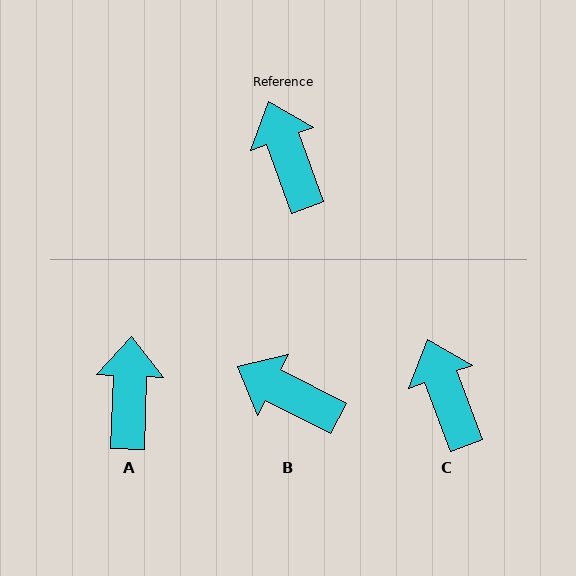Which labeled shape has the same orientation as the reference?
C.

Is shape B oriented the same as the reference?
No, it is off by about 42 degrees.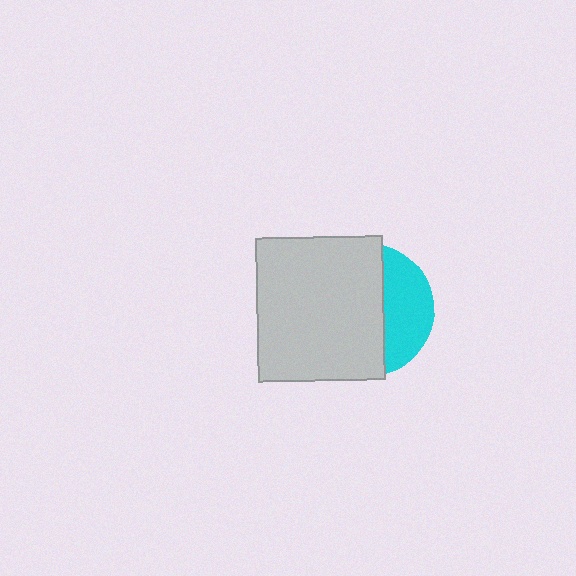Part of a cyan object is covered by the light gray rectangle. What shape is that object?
It is a circle.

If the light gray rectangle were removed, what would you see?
You would see the complete cyan circle.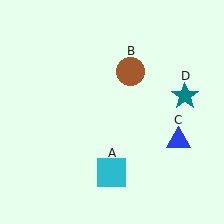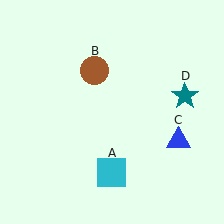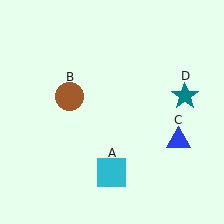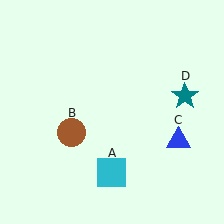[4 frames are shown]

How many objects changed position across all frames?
1 object changed position: brown circle (object B).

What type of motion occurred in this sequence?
The brown circle (object B) rotated counterclockwise around the center of the scene.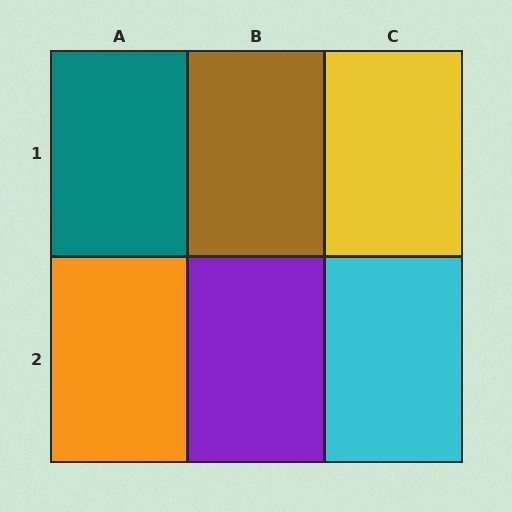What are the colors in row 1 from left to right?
Teal, brown, yellow.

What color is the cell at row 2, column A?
Orange.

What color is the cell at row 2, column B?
Purple.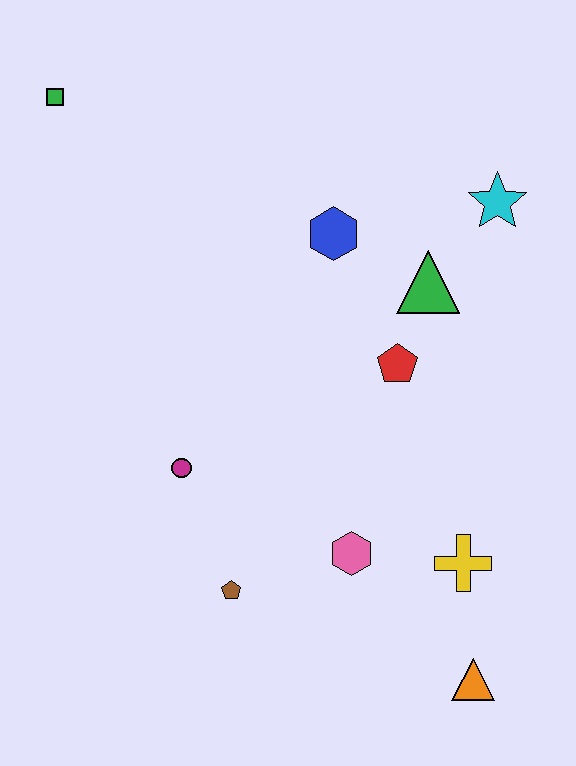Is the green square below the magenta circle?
No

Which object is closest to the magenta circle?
The brown pentagon is closest to the magenta circle.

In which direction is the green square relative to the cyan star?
The green square is to the left of the cyan star.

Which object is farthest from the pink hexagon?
The green square is farthest from the pink hexagon.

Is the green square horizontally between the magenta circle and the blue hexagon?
No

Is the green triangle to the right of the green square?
Yes